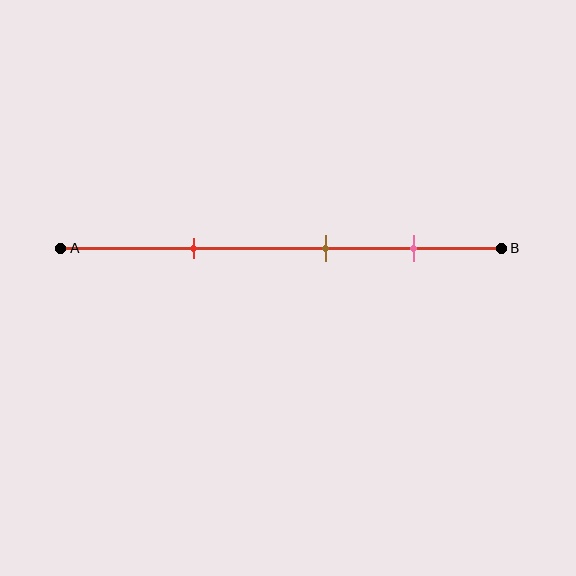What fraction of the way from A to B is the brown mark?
The brown mark is approximately 60% (0.6) of the way from A to B.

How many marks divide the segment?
There are 3 marks dividing the segment.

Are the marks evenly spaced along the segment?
Yes, the marks are approximately evenly spaced.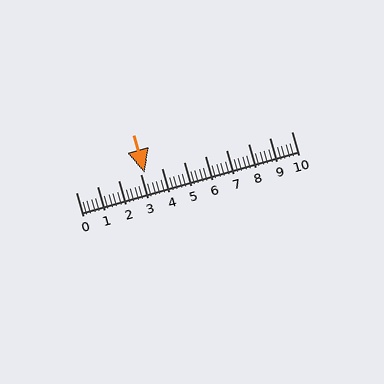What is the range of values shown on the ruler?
The ruler shows values from 0 to 10.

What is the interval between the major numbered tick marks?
The major tick marks are spaced 1 units apart.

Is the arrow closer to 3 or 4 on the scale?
The arrow is closer to 3.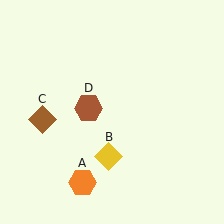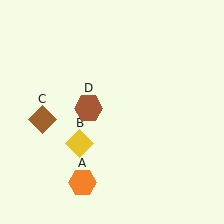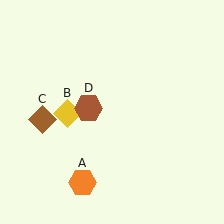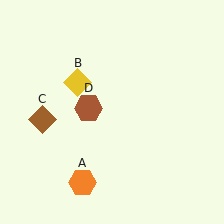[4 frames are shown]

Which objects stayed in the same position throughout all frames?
Orange hexagon (object A) and brown diamond (object C) and brown hexagon (object D) remained stationary.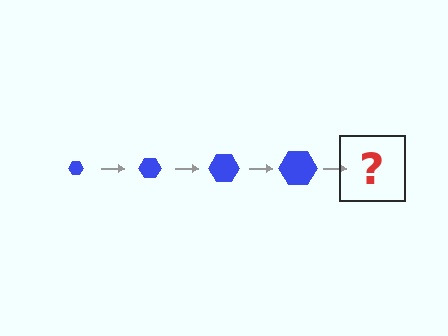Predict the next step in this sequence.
The next step is a blue hexagon, larger than the previous one.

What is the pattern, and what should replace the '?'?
The pattern is that the hexagon gets progressively larger each step. The '?' should be a blue hexagon, larger than the previous one.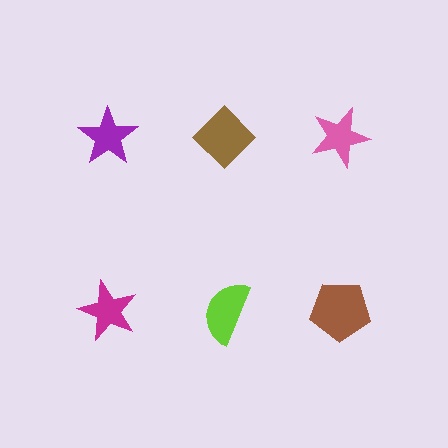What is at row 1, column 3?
A pink star.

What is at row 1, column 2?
A brown diamond.